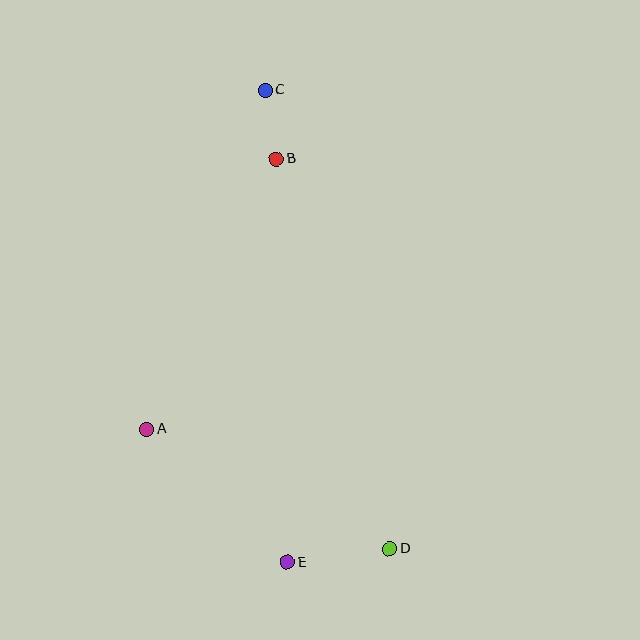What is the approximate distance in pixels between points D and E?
The distance between D and E is approximately 103 pixels.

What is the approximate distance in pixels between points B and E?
The distance between B and E is approximately 404 pixels.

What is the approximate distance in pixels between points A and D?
The distance between A and D is approximately 271 pixels.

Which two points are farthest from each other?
Points C and D are farthest from each other.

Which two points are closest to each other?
Points B and C are closest to each other.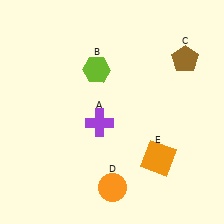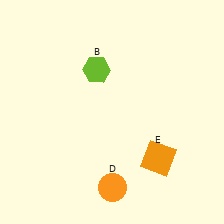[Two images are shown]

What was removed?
The purple cross (A), the brown pentagon (C) were removed in Image 2.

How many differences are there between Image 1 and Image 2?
There are 2 differences between the two images.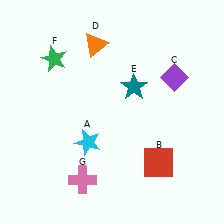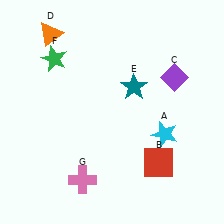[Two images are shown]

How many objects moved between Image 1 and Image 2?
2 objects moved between the two images.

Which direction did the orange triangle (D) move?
The orange triangle (D) moved left.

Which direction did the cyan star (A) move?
The cyan star (A) moved right.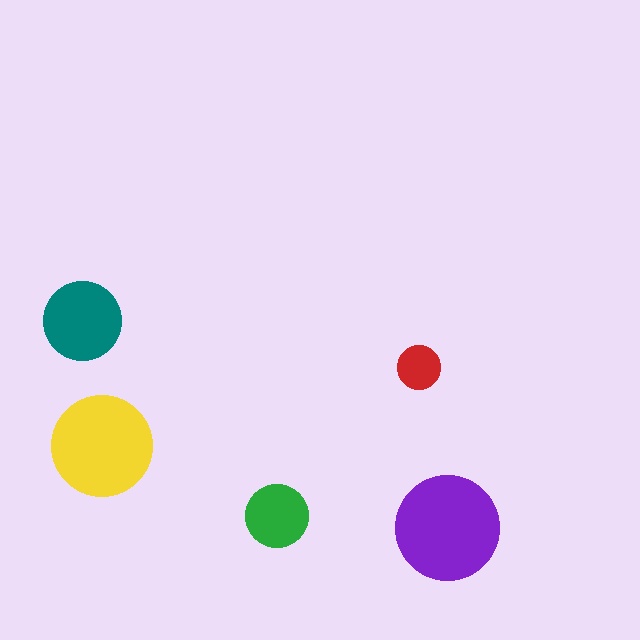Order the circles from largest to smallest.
the purple one, the yellow one, the teal one, the green one, the red one.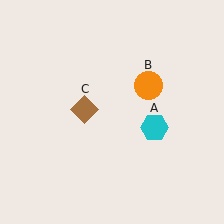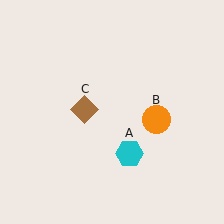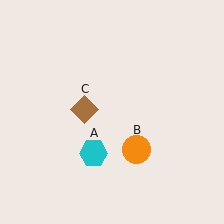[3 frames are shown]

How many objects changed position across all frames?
2 objects changed position: cyan hexagon (object A), orange circle (object B).